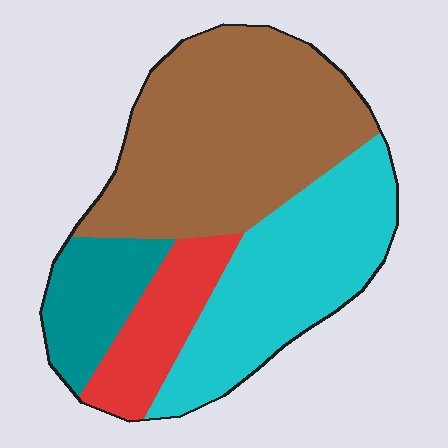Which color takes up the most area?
Brown, at roughly 45%.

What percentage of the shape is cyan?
Cyan takes up about one third (1/3) of the shape.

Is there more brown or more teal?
Brown.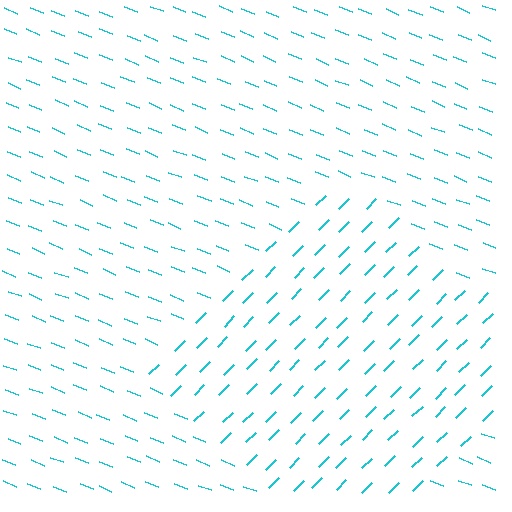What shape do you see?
I see a diamond.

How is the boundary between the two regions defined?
The boundary is defined purely by a change in line orientation (approximately 67 degrees difference). All lines are the same color and thickness.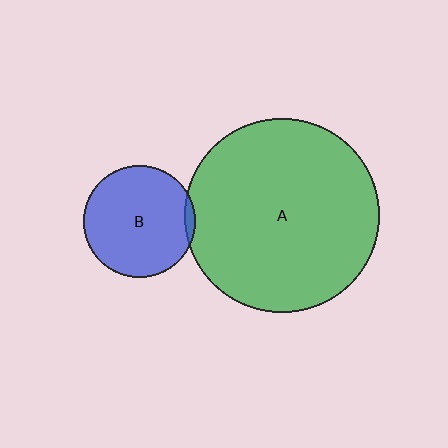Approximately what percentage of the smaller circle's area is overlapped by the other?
Approximately 5%.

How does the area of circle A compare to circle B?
Approximately 3.0 times.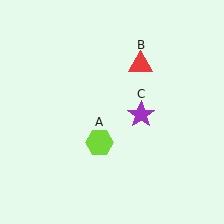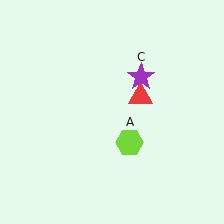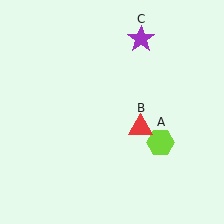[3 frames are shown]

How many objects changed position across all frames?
3 objects changed position: lime hexagon (object A), red triangle (object B), purple star (object C).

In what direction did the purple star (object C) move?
The purple star (object C) moved up.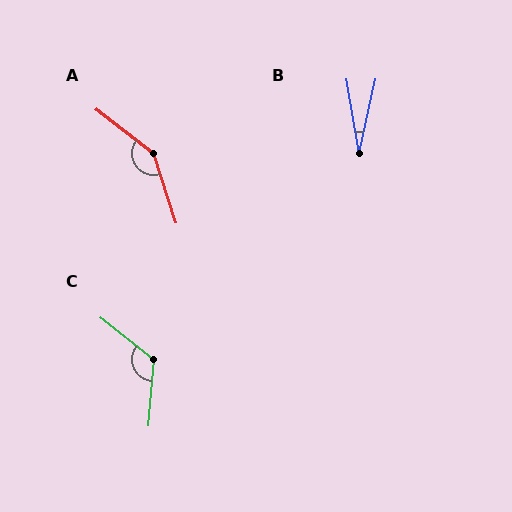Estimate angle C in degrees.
Approximately 123 degrees.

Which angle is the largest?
A, at approximately 146 degrees.